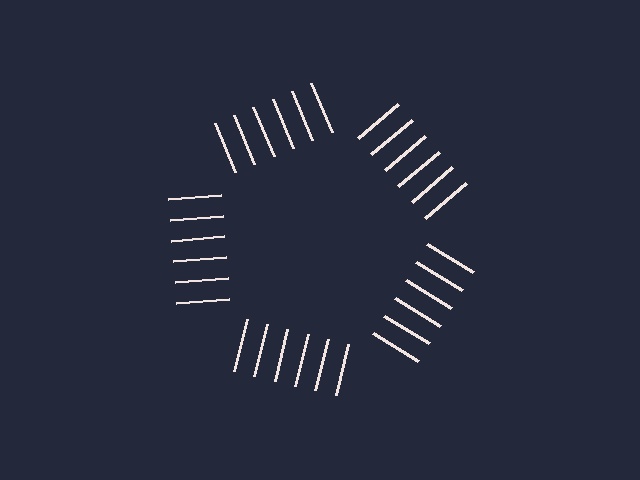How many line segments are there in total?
30 — 6 along each of the 5 edges.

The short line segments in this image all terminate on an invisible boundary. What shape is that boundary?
An illusory pentagon — the line segments terminate on its edges but no continuous stroke is drawn.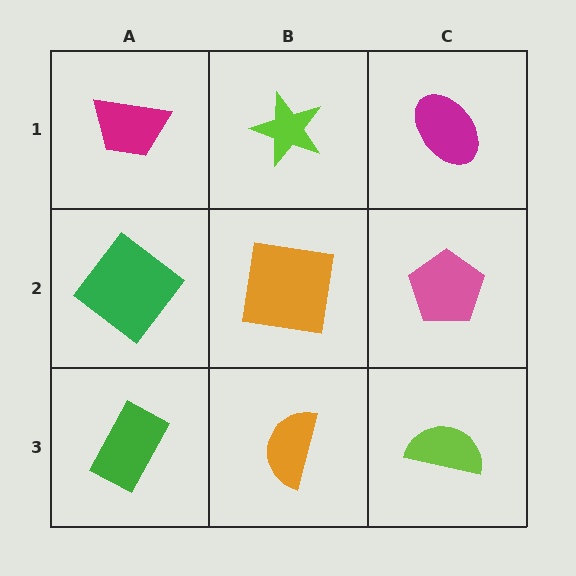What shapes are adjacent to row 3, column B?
An orange square (row 2, column B), a green rectangle (row 3, column A), a lime semicircle (row 3, column C).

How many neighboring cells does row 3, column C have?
2.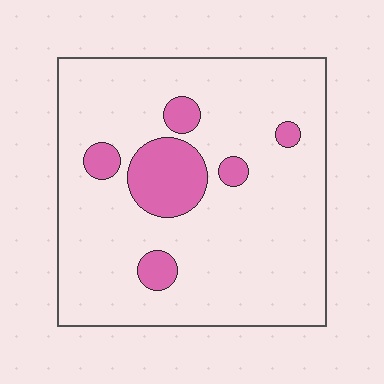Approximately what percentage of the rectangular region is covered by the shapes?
Approximately 15%.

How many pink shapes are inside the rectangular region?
6.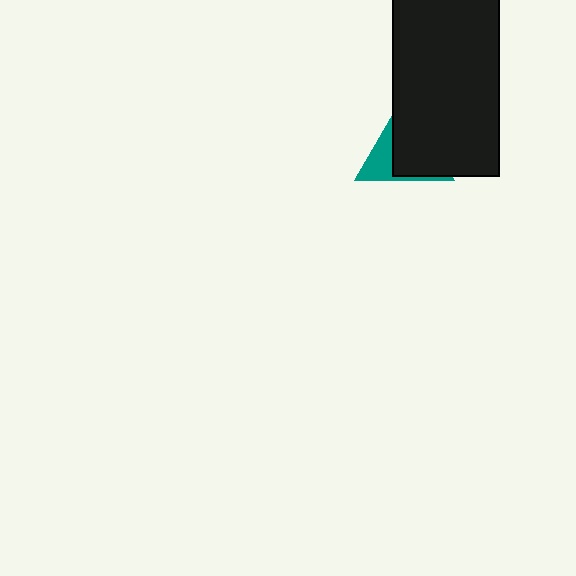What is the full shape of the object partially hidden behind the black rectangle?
The partially hidden object is a teal triangle.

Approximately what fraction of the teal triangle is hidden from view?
Roughly 67% of the teal triangle is hidden behind the black rectangle.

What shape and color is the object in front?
The object in front is a black rectangle.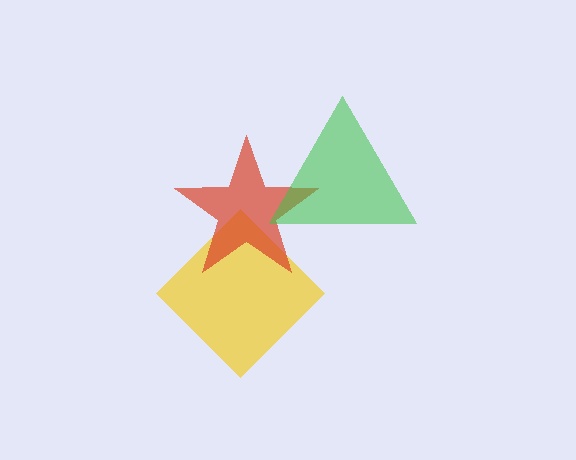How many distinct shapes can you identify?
There are 3 distinct shapes: a yellow diamond, a red star, a green triangle.